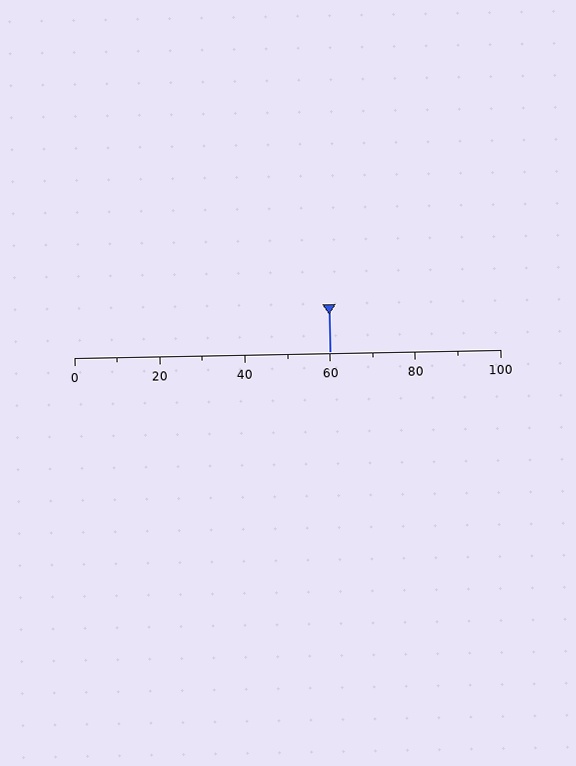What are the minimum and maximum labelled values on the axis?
The axis runs from 0 to 100.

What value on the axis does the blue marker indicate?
The marker indicates approximately 60.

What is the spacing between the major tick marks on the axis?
The major ticks are spaced 20 apart.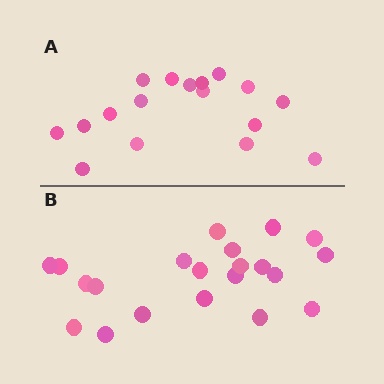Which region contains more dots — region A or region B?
Region B (the bottom region) has more dots.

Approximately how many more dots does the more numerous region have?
Region B has about 4 more dots than region A.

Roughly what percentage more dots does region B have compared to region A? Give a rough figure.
About 25% more.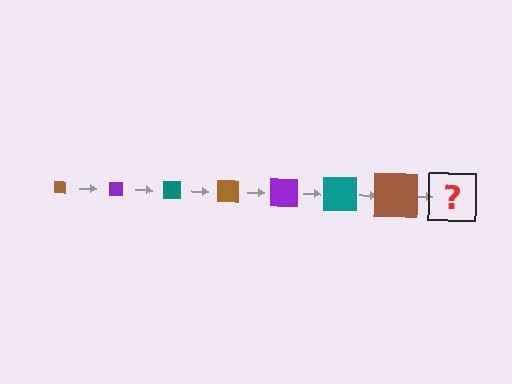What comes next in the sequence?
The next element should be a purple square, larger than the previous one.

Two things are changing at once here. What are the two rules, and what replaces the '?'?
The two rules are that the square grows larger each step and the color cycles through brown, purple, and teal. The '?' should be a purple square, larger than the previous one.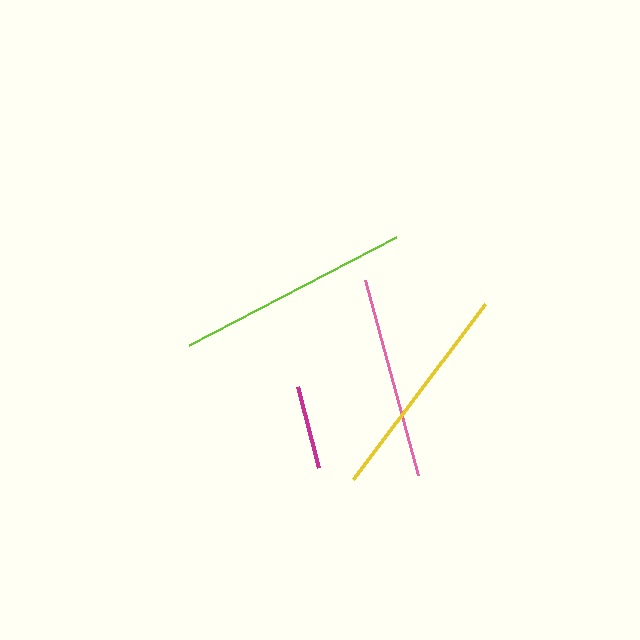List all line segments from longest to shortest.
From longest to shortest: lime, yellow, pink, magenta.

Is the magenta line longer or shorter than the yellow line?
The yellow line is longer than the magenta line.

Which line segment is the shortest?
The magenta line is the shortest at approximately 83 pixels.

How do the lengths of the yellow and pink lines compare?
The yellow and pink lines are approximately the same length.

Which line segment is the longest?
The lime line is the longest at approximately 233 pixels.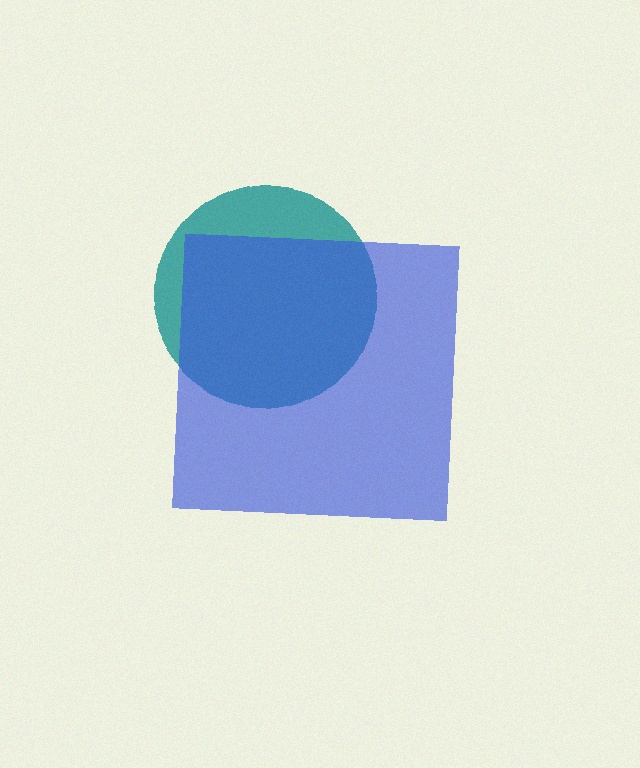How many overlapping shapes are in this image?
There are 2 overlapping shapes in the image.